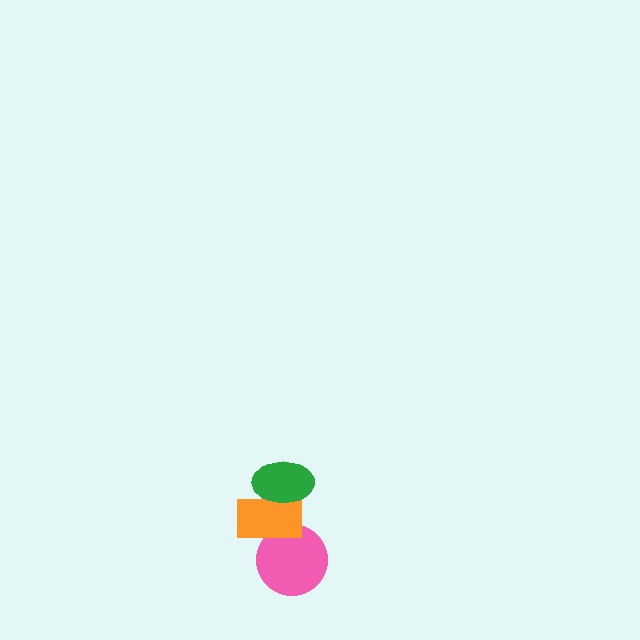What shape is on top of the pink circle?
The orange rectangle is on top of the pink circle.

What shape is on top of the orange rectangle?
The green ellipse is on top of the orange rectangle.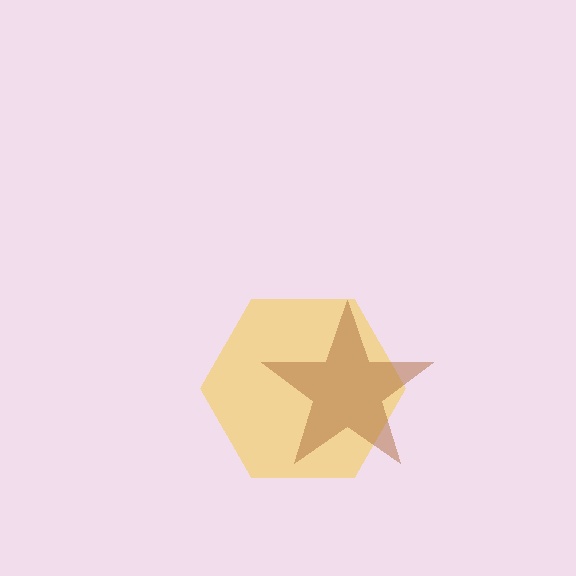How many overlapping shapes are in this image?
There are 2 overlapping shapes in the image.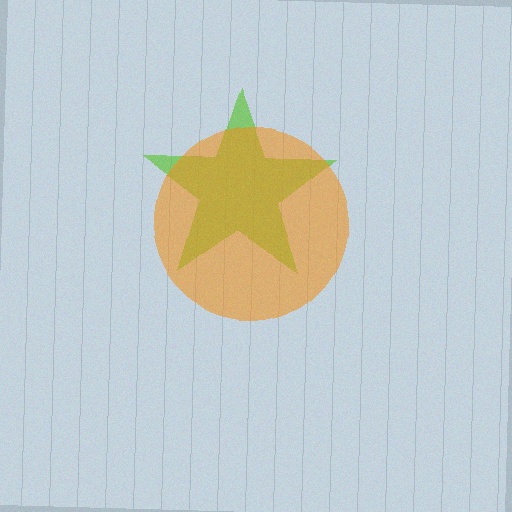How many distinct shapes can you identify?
There are 2 distinct shapes: a lime star, an orange circle.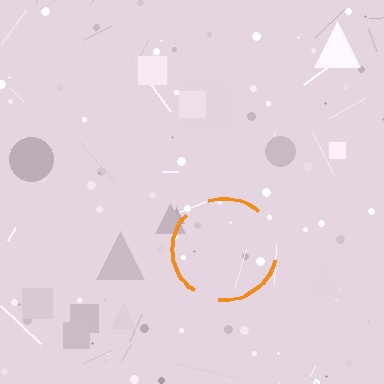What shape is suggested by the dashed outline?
The dashed outline suggests a circle.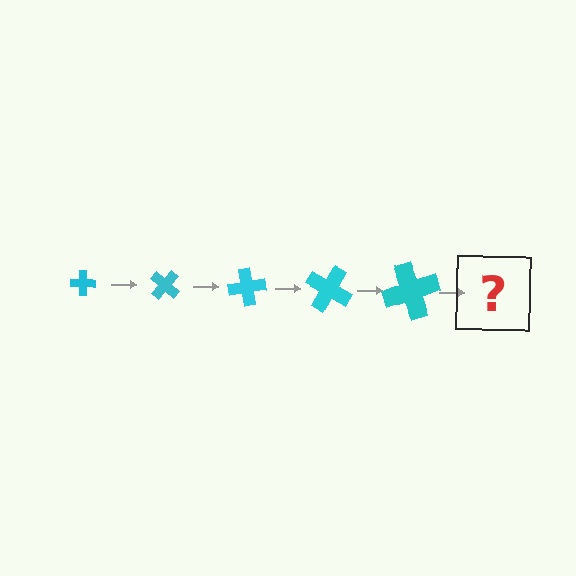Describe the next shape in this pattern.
It should be a cross, larger than the previous one and rotated 200 degrees from the start.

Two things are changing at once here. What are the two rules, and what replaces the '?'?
The two rules are that the cross grows larger each step and it rotates 40 degrees each step. The '?' should be a cross, larger than the previous one and rotated 200 degrees from the start.